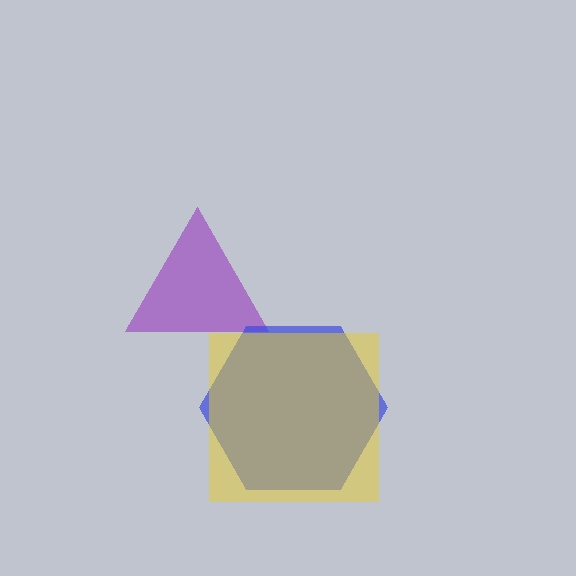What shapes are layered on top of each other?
The layered shapes are: a purple triangle, a blue hexagon, a yellow square.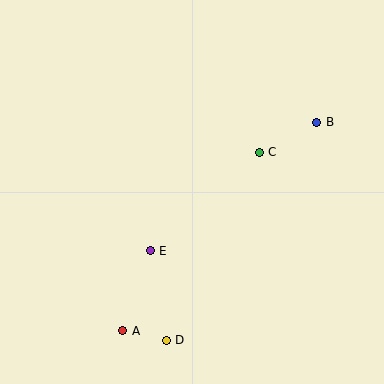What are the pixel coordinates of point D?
Point D is at (166, 340).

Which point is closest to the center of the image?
Point E at (150, 251) is closest to the center.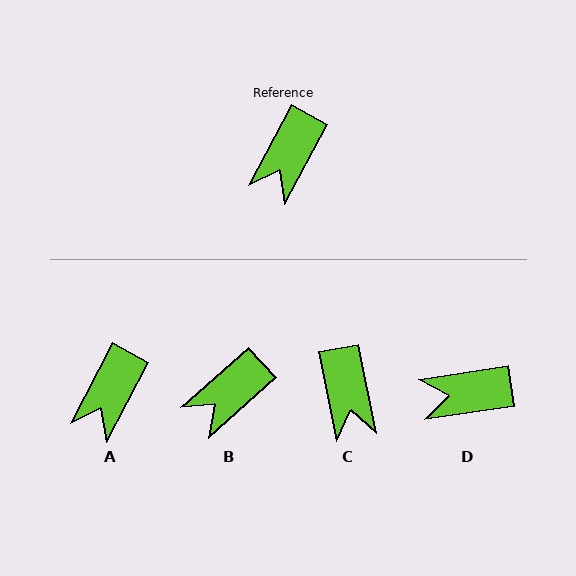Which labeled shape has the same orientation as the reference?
A.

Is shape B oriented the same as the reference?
No, it is off by about 20 degrees.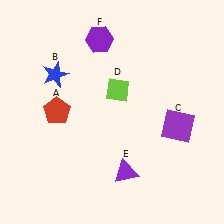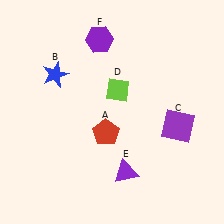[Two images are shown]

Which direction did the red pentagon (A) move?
The red pentagon (A) moved right.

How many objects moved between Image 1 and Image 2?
1 object moved between the two images.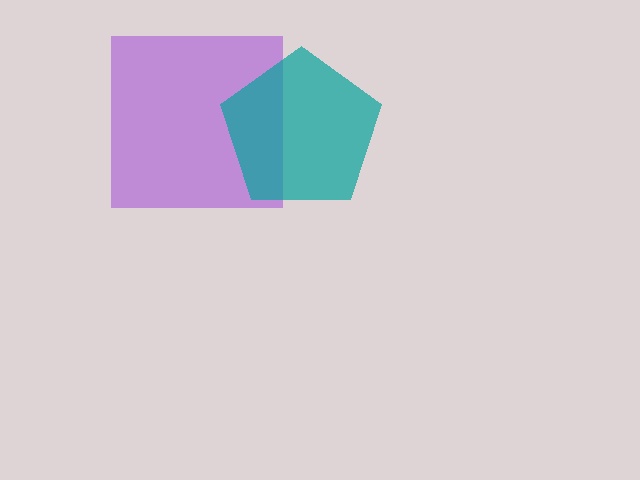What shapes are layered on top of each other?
The layered shapes are: a purple square, a teal pentagon.